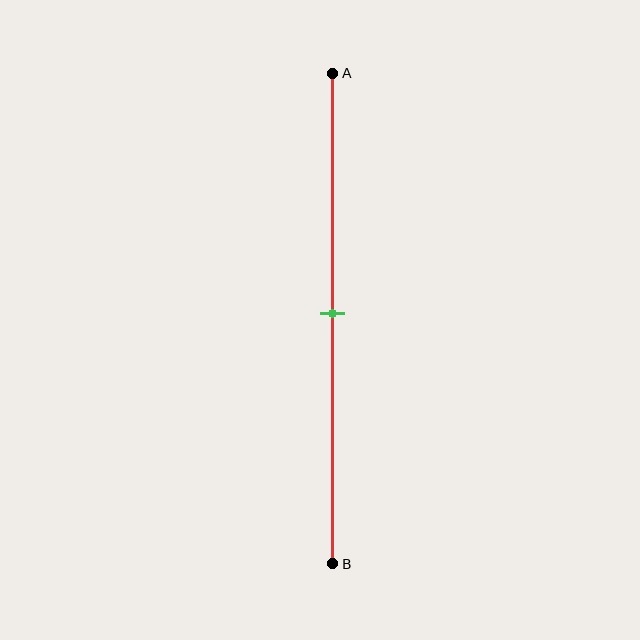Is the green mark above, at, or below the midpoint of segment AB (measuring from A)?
The green mark is approximately at the midpoint of segment AB.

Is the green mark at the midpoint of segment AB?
Yes, the mark is approximately at the midpoint.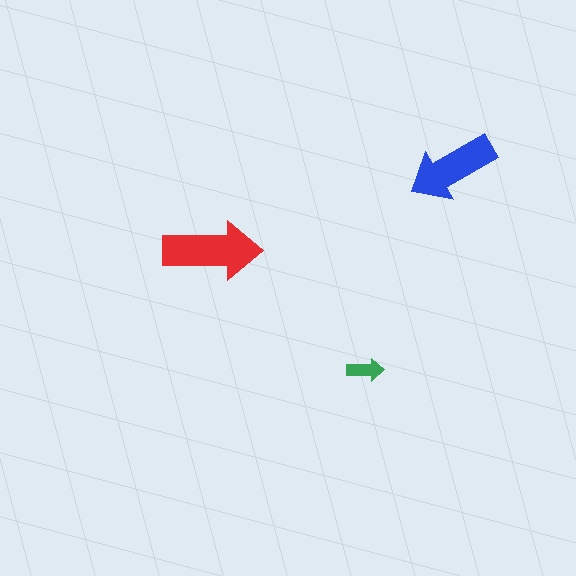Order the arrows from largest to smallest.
the red one, the blue one, the green one.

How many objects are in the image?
There are 3 objects in the image.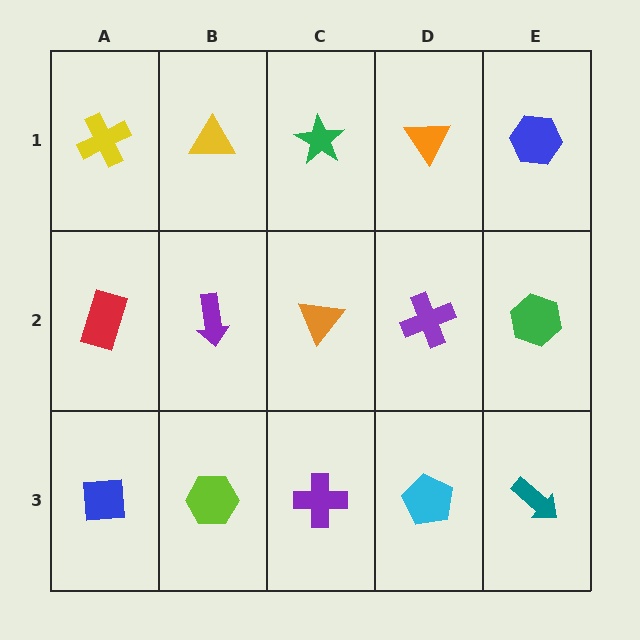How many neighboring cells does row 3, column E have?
2.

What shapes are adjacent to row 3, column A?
A red rectangle (row 2, column A), a lime hexagon (row 3, column B).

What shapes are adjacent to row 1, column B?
A purple arrow (row 2, column B), a yellow cross (row 1, column A), a green star (row 1, column C).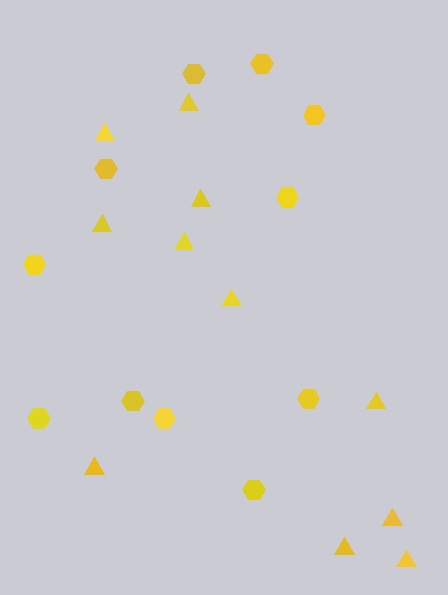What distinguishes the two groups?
There are 2 groups: one group of hexagons (11) and one group of triangles (11).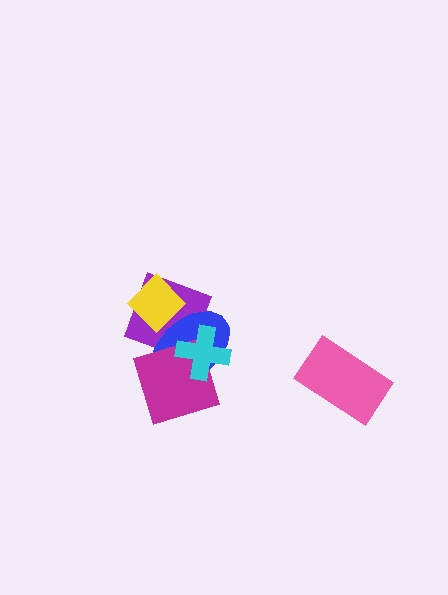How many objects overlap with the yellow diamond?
2 objects overlap with the yellow diamond.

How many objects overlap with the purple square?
3 objects overlap with the purple square.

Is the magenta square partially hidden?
Yes, it is partially covered by another shape.